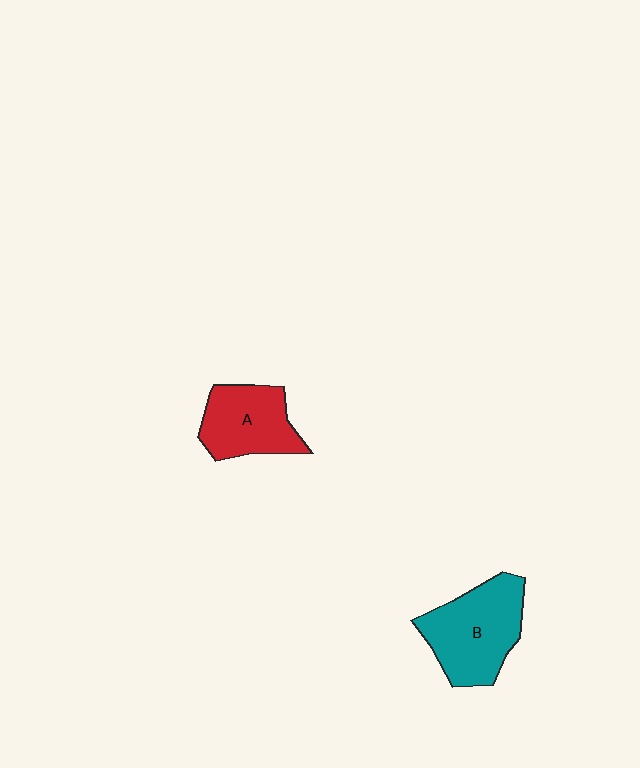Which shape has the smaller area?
Shape A (red).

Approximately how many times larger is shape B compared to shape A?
Approximately 1.3 times.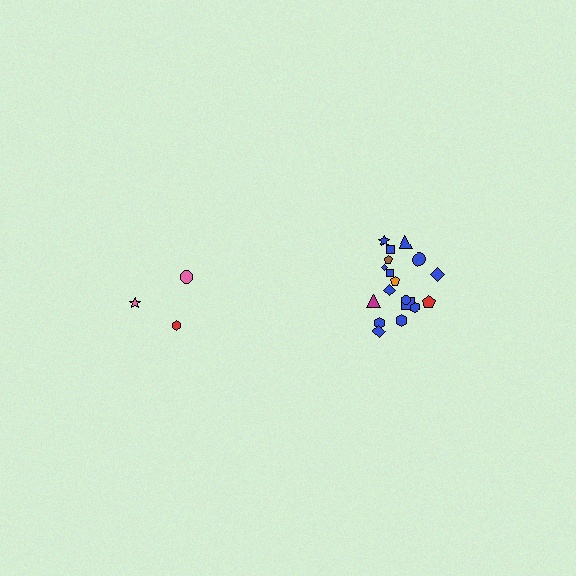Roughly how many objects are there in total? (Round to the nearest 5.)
Roughly 20 objects in total.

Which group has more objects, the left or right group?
The right group.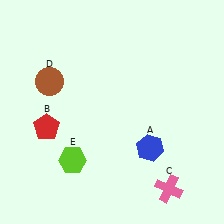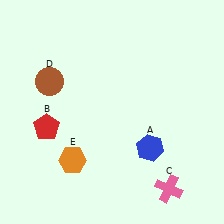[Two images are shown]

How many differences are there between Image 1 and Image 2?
There is 1 difference between the two images.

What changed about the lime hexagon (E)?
In Image 1, E is lime. In Image 2, it changed to orange.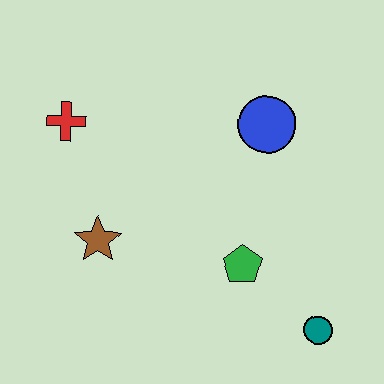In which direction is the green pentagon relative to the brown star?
The green pentagon is to the right of the brown star.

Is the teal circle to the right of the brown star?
Yes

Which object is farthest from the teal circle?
The red cross is farthest from the teal circle.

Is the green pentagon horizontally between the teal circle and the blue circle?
No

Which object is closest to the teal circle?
The green pentagon is closest to the teal circle.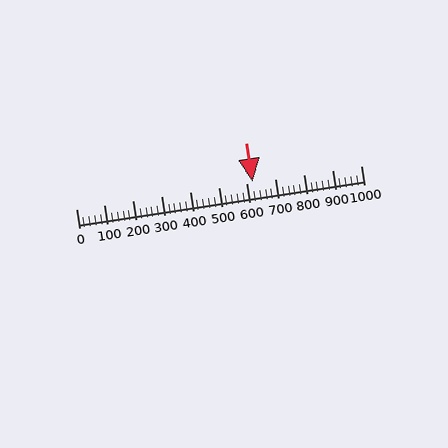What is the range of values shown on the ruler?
The ruler shows values from 0 to 1000.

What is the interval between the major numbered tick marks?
The major tick marks are spaced 100 units apart.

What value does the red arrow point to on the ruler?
The red arrow points to approximately 622.